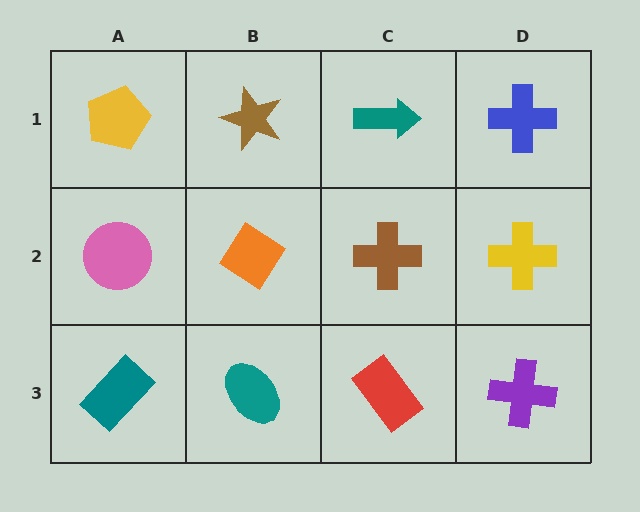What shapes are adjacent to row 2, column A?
A yellow pentagon (row 1, column A), a teal rectangle (row 3, column A), an orange diamond (row 2, column B).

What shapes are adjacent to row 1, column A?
A pink circle (row 2, column A), a brown star (row 1, column B).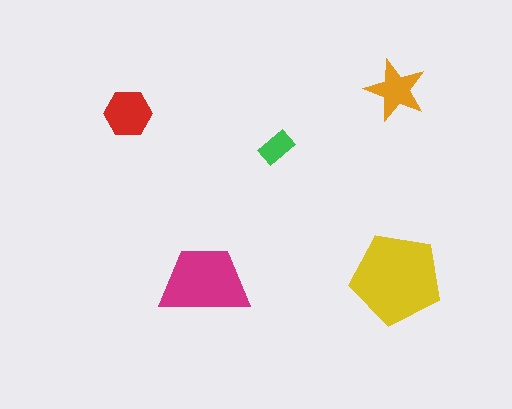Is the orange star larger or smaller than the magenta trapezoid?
Smaller.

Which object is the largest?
The yellow pentagon.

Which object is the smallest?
The green rectangle.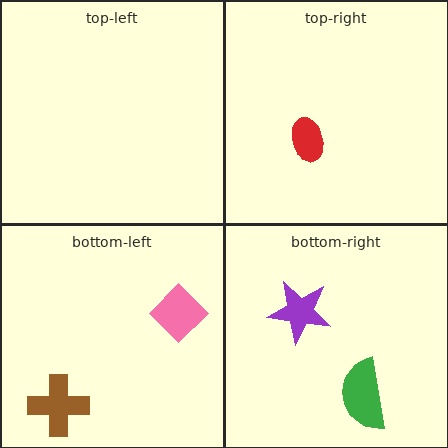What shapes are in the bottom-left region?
The pink diamond, the brown cross.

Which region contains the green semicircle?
The bottom-right region.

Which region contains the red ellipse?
The top-right region.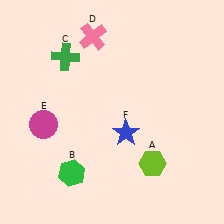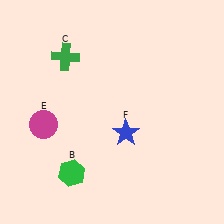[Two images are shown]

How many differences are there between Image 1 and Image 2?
There are 2 differences between the two images.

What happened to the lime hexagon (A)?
The lime hexagon (A) was removed in Image 2. It was in the bottom-right area of Image 1.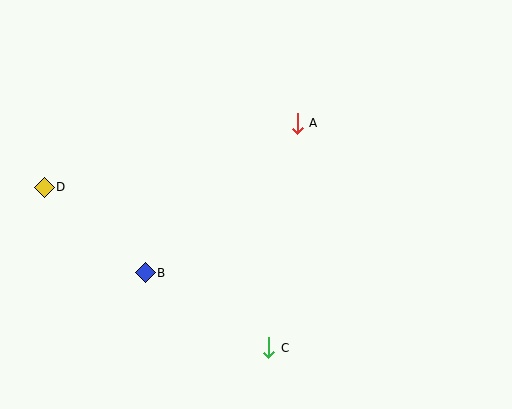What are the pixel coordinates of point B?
Point B is at (145, 273).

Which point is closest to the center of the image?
Point A at (297, 123) is closest to the center.